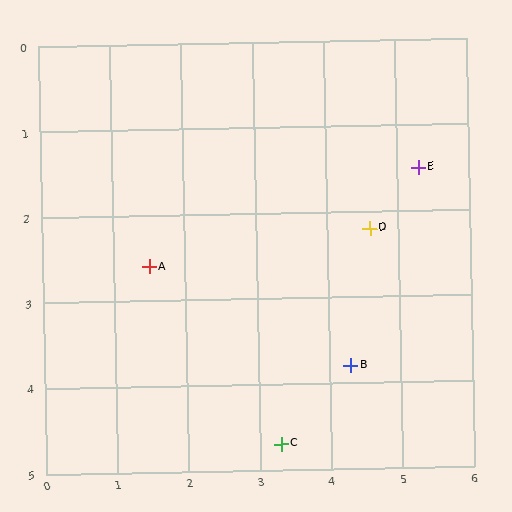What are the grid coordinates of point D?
Point D is at approximately (4.6, 2.2).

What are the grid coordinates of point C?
Point C is at approximately (3.3, 4.7).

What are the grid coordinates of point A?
Point A is at approximately (1.5, 2.6).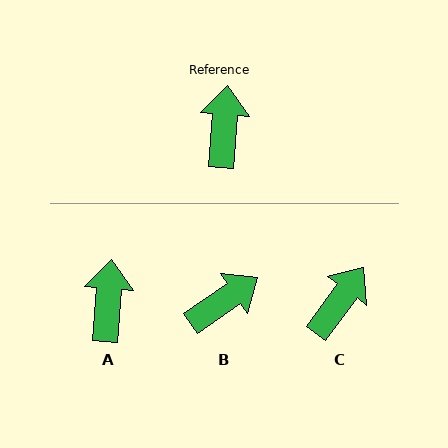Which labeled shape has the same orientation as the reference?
A.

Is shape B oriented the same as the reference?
No, it is off by about 52 degrees.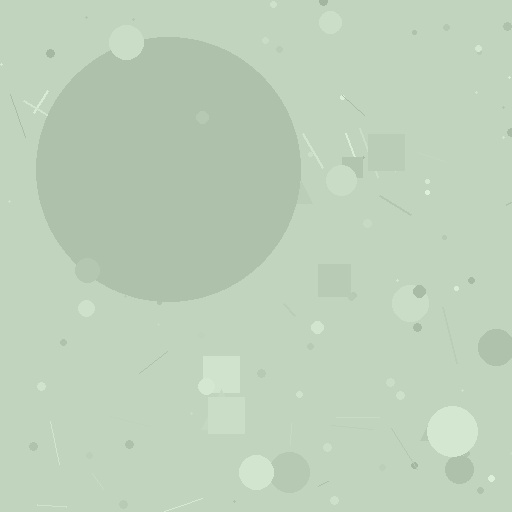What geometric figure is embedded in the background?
A circle is embedded in the background.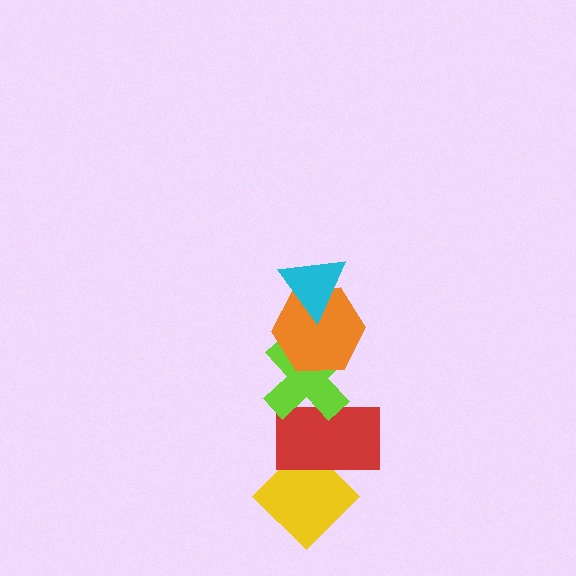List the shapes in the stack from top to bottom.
From top to bottom: the cyan triangle, the orange hexagon, the lime cross, the red rectangle, the yellow diamond.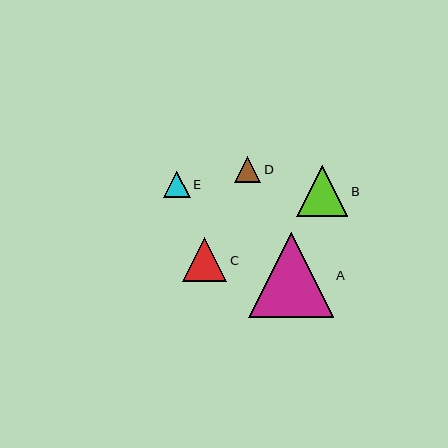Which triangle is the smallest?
Triangle D is the smallest with a size of approximately 26 pixels.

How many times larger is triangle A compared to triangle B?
Triangle A is approximately 1.6 times the size of triangle B.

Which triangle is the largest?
Triangle A is the largest with a size of approximately 85 pixels.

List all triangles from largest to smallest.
From largest to smallest: A, B, C, E, D.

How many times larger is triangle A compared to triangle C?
Triangle A is approximately 1.9 times the size of triangle C.